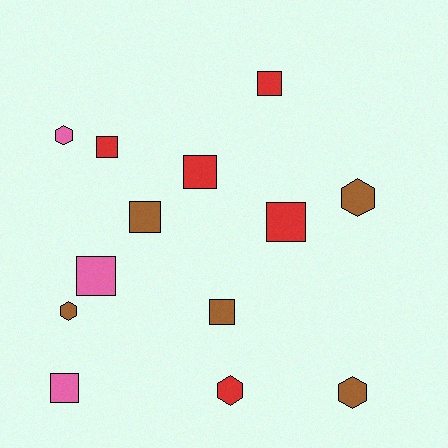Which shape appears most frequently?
Square, with 8 objects.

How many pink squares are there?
There are 2 pink squares.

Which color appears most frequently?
Brown, with 5 objects.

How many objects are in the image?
There are 13 objects.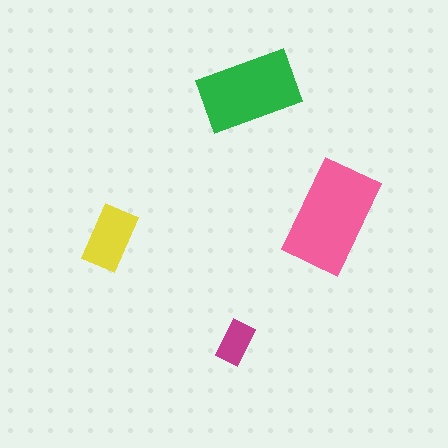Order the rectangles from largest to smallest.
the pink one, the green one, the yellow one, the magenta one.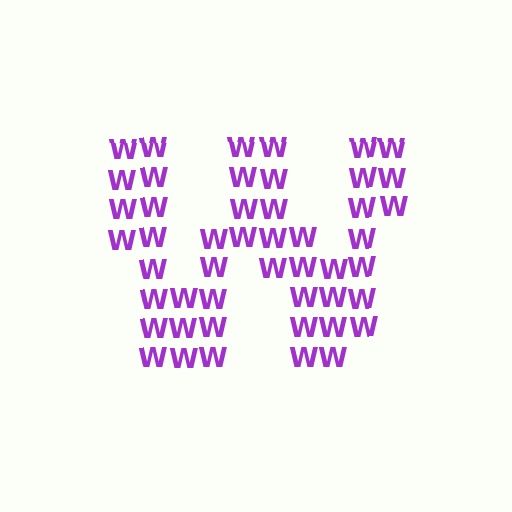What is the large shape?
The large shape is the letter W.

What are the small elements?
The small elements are letter W's.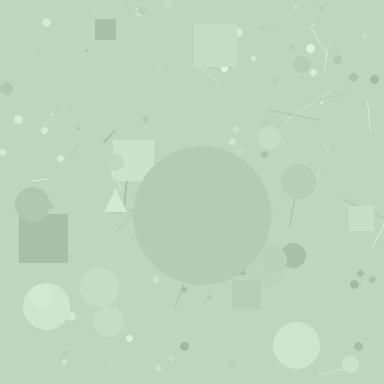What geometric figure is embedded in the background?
A circle is embedded in the background.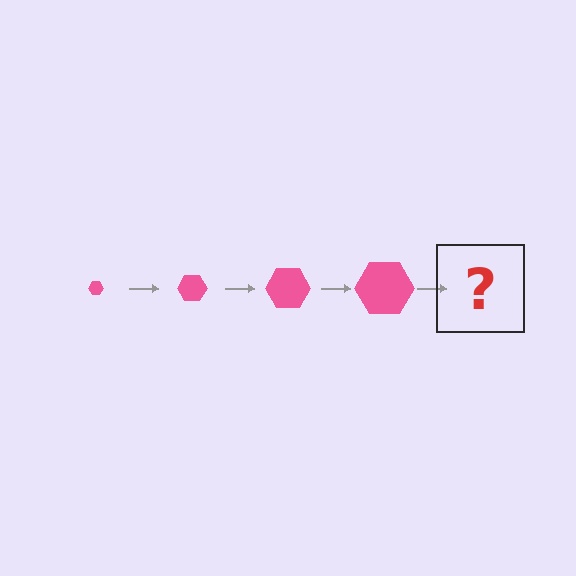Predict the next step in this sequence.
The next step is a pink hexagon, larger than the previous one.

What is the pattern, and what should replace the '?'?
The pattern is that the hexagon gets progressively larger each step. The '?' should be a pink hexagon, larger than the previous one.